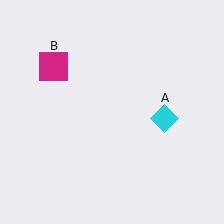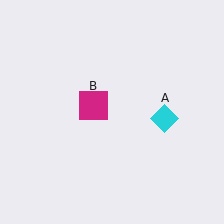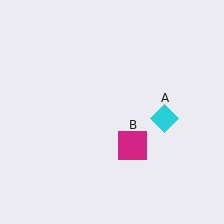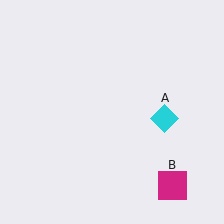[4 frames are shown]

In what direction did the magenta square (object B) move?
The magenta square (object B) moved down and to the right.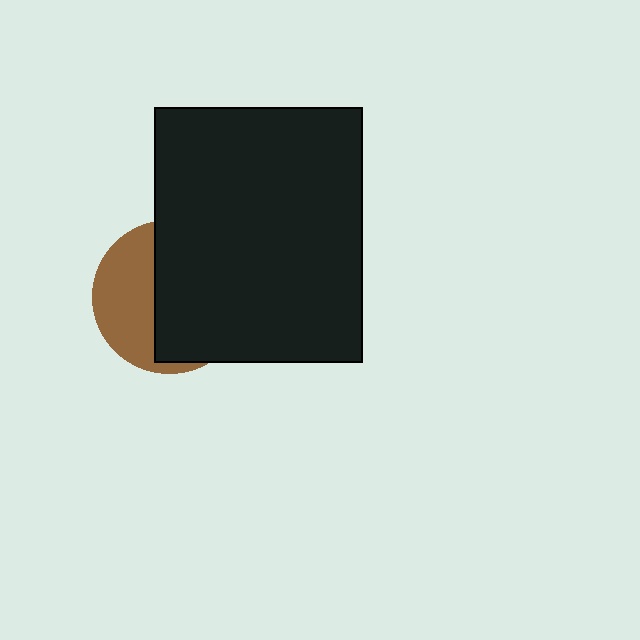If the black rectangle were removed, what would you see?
You would see the complete brown circle.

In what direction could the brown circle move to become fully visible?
The brown circle could move left. That would shift it out from behind the black rectangle entirely.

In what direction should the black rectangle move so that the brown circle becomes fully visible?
The black rectangle should move right. That is the shortest direction to clear the overlap and leave the brown circle fully visible.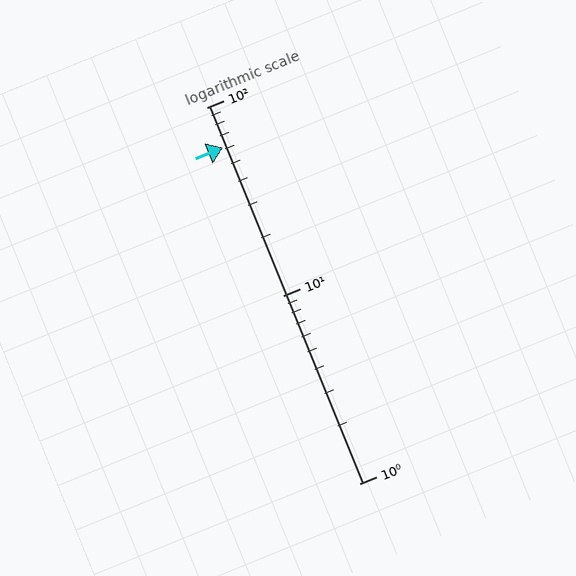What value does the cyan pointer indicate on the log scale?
The pointer indicates approximately 61.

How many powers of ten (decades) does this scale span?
The scale spans 2 decades, from 1 to 100.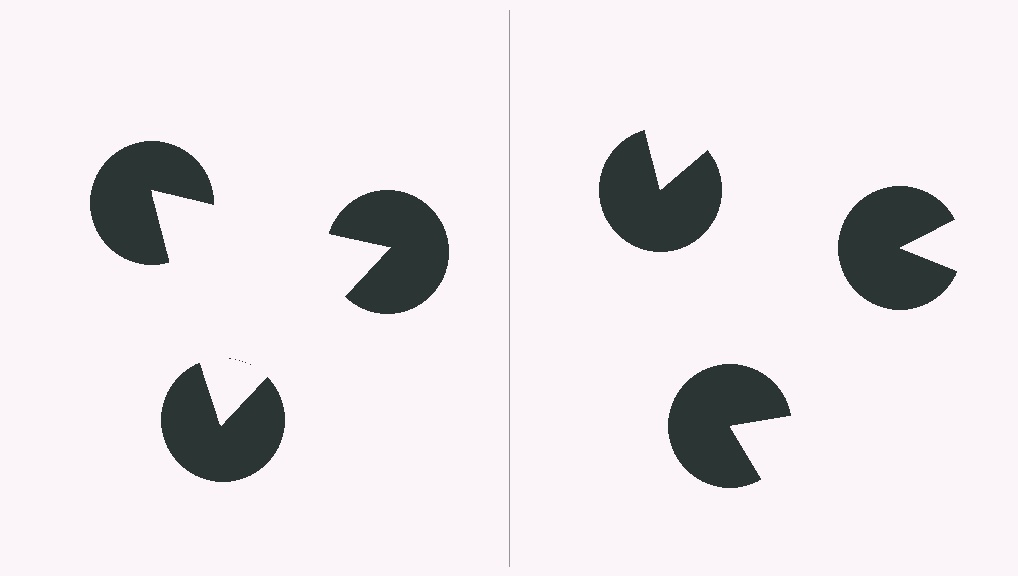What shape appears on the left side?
An illusory triangle.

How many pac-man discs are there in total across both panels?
6 — 3 on each side.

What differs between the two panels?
The pac-man discs are positioned identically on both sides; only the wedge orientations differ. On the left they align to a triangle; on the right they are misaligned.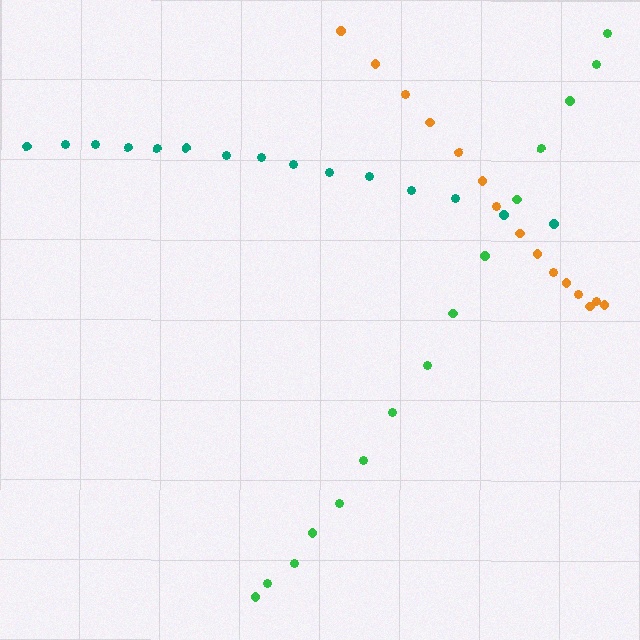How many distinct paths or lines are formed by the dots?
There are 3 distinct paths.